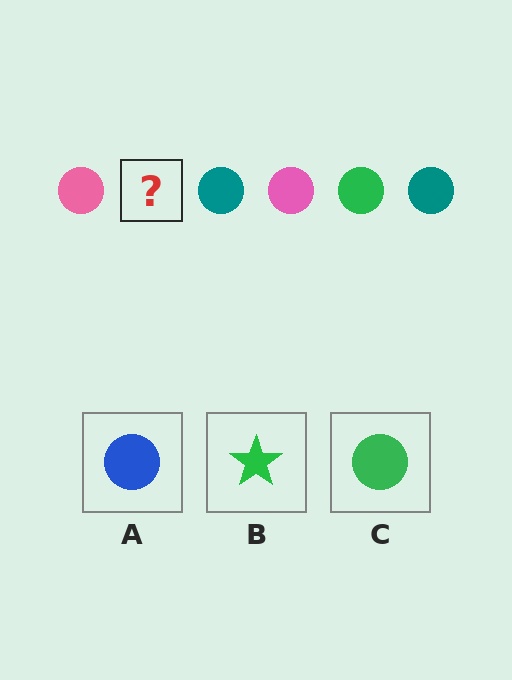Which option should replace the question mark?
Option C.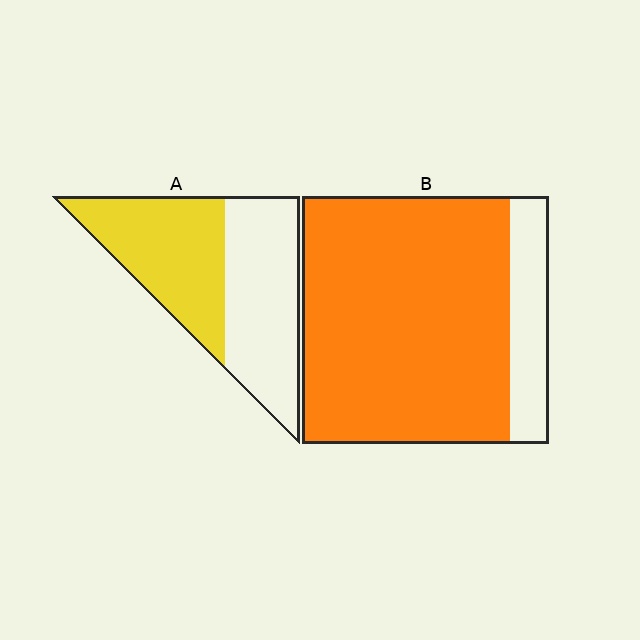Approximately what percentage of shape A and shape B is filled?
A is approximately 50% and B is approximately 85%.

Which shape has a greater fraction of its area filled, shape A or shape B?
Shape B.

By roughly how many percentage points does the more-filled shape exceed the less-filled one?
By roughly 35 percentage points (B over A).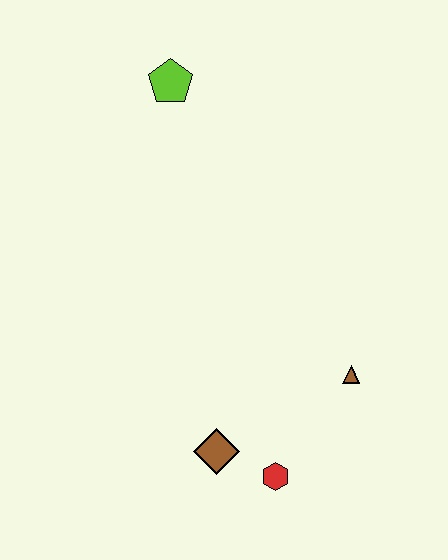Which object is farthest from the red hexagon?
The lime pentagon is farthest from the red hexagon.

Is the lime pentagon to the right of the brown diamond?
No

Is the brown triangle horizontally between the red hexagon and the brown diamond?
No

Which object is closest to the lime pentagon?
The brown triangle is closest to the lime pentagon.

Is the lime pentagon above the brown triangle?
Yes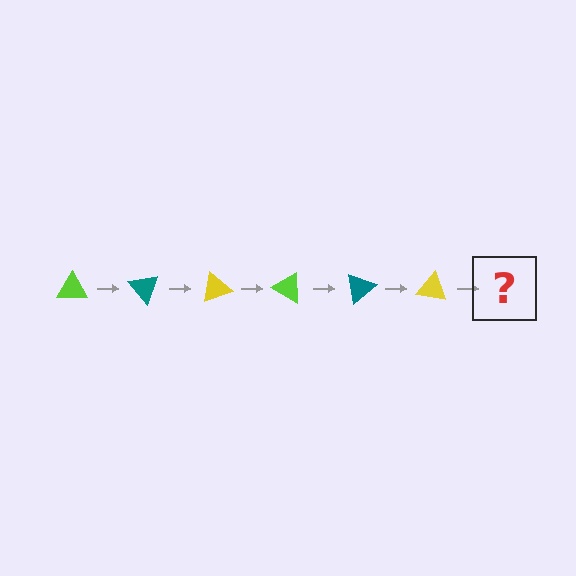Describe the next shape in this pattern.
It should be a lime triangle, rotated 300 degrees from the start.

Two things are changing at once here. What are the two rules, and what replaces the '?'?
The two rules are that it rotates 50 degrees each step and the color cycles through lime, teal, and yellow. The '?' should be a lime triangle, rotated 300 degrees from the start.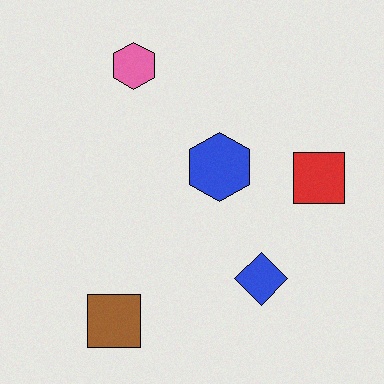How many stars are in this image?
There are no stars.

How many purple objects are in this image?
There are no purple objects.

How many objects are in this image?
There are 5 objects.